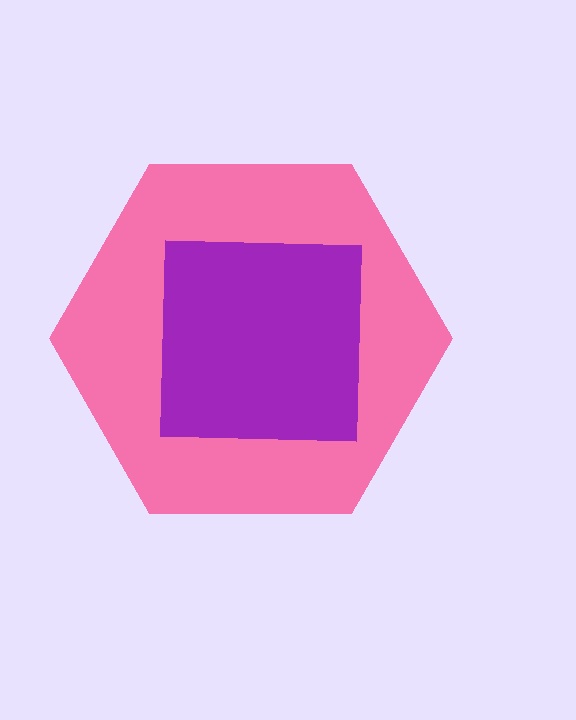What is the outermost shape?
The pink hexagon.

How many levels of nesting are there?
2.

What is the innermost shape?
The purple square.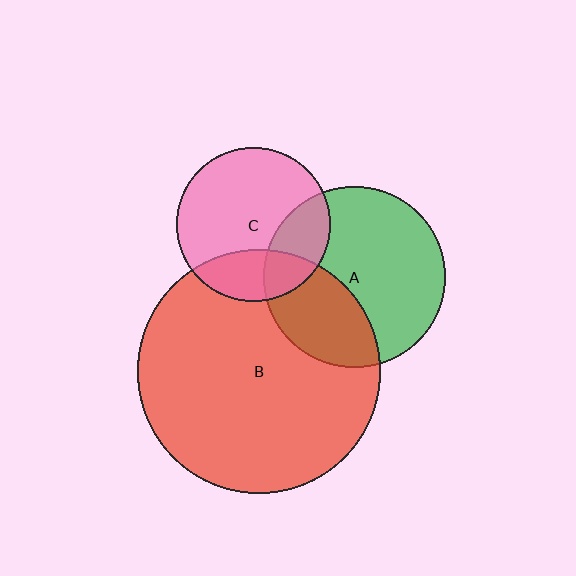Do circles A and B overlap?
Yes.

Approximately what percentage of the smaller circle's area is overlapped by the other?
Approximately 35%.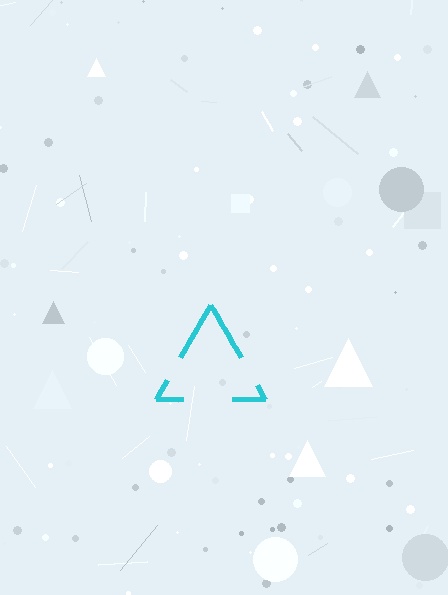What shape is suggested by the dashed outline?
The dashed outline suggests a triangle.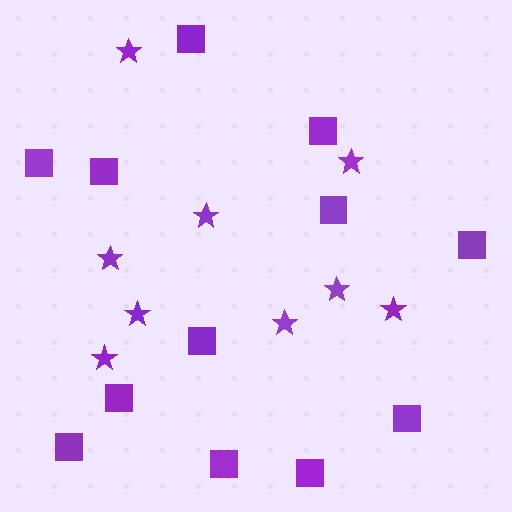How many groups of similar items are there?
There are 2 groups: one group of squares (12) and one group of stars (9).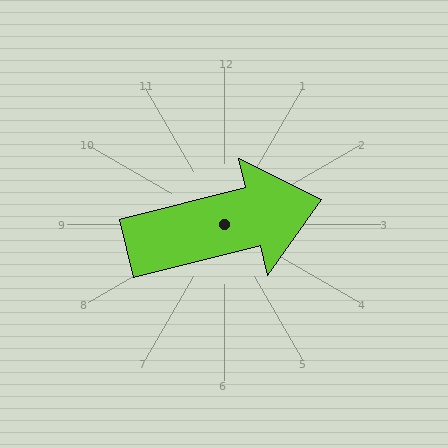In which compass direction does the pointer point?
East.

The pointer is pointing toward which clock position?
Roughly 3 o'clock.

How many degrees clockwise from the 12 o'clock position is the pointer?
Approximately 76 degrees.